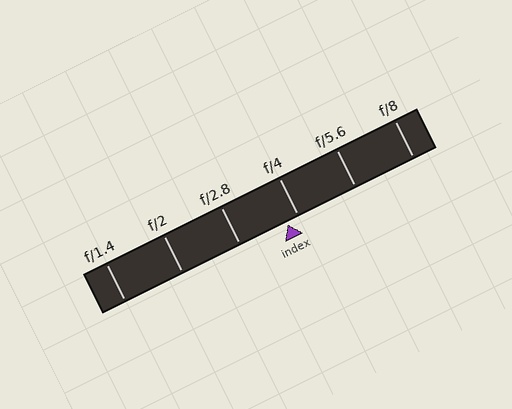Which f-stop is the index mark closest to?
The index mark is closest to f/4.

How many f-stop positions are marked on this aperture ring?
There are 6 f-stop positions marked.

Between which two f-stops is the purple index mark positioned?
The index mark is between f/2.8 and f/4.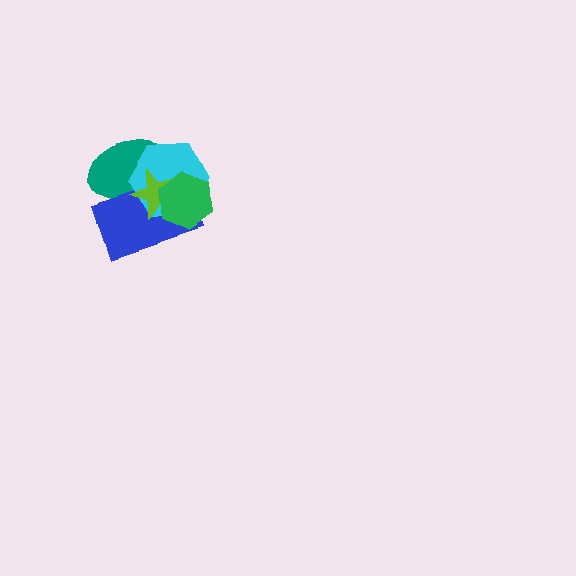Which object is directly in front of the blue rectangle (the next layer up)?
The cyan hexagon is directly in front of the blue rectangle.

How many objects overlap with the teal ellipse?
3 objects overlap with the teal ellipse.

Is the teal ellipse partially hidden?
Yes, it is partially covered by another shape.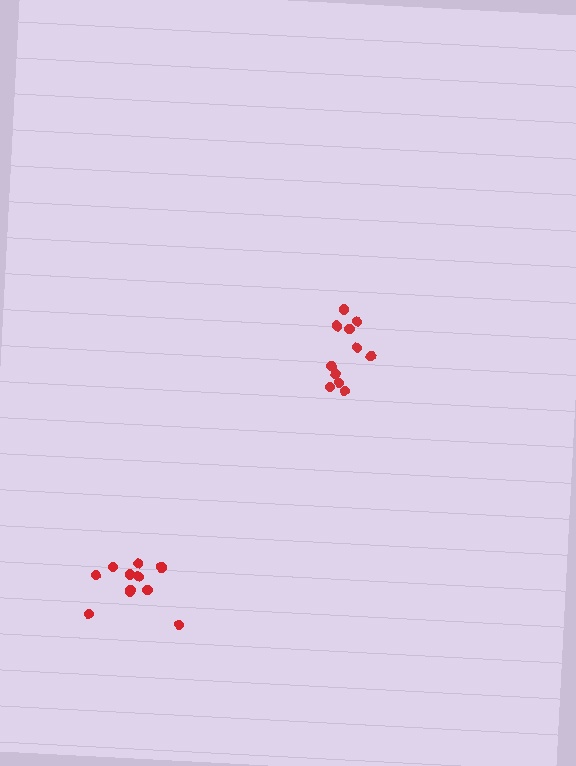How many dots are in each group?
Group 1: 12 dots, Group 2: 11 dots (23 total).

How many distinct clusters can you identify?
There are 2 distinct clusters.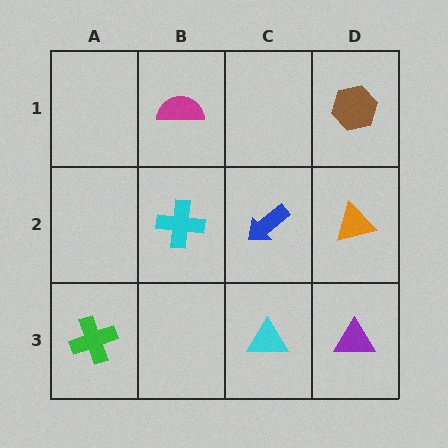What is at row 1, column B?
A magenta semicircle.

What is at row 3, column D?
A purple triangle.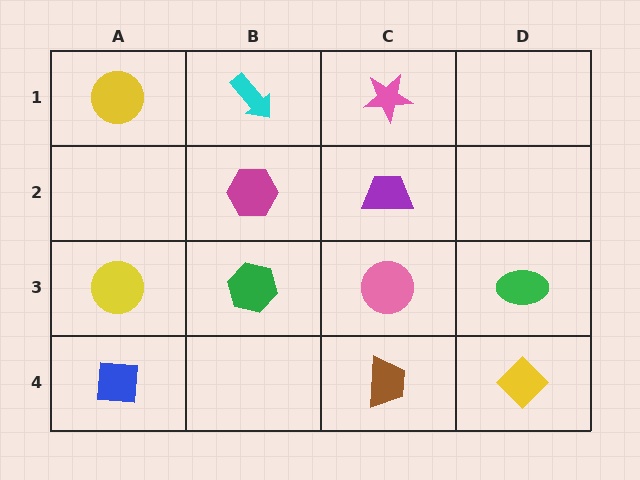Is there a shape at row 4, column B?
No, that cell is empty.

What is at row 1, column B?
A cyan arrow.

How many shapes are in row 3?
4 shapes.